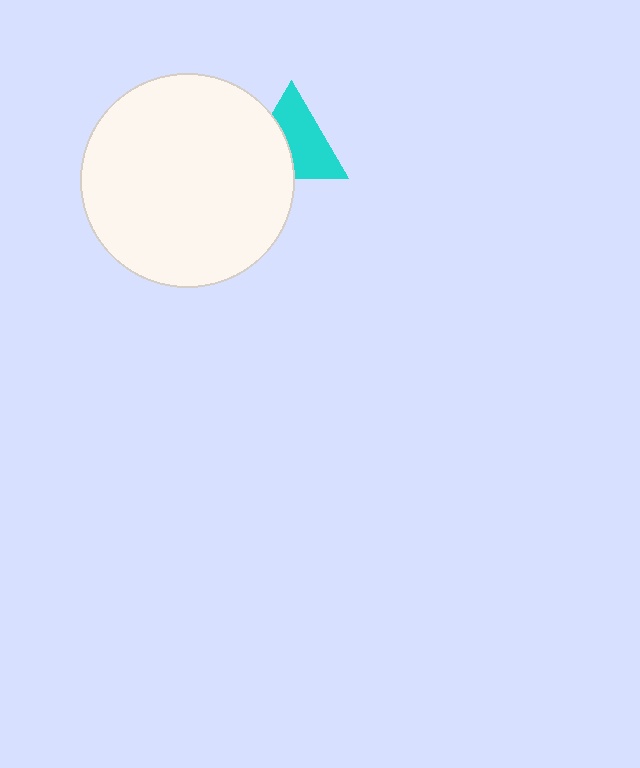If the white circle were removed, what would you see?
You would see the complete cyan triangle.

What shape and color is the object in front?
The object in front is a white circle.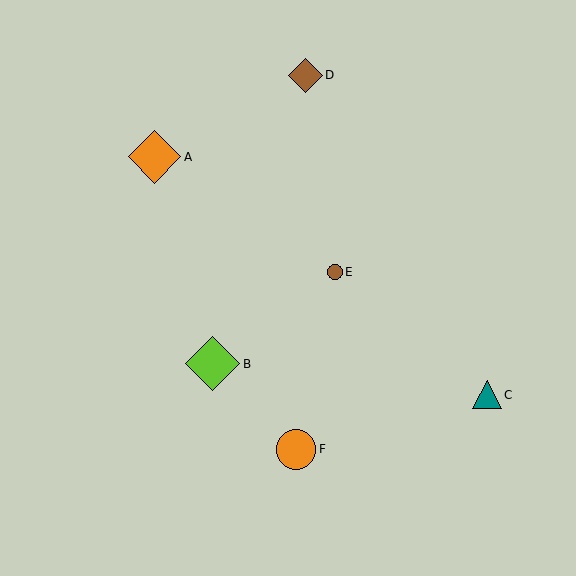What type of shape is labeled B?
Shape B is a lime diamond.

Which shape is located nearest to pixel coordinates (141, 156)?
The orange diamond (labeled A) at (154, 157) is nearest to that location.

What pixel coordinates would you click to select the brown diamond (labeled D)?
Click at (306, 75) to select the brown diamond D.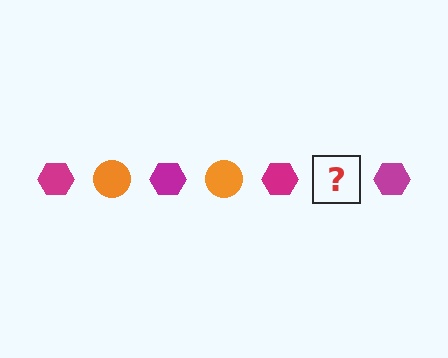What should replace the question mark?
The question mark should be replaced with an orange circle.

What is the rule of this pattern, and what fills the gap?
The rule is that the pattern alternates between magenta hexagon and orange circle. The gap should be filled with an orange circle.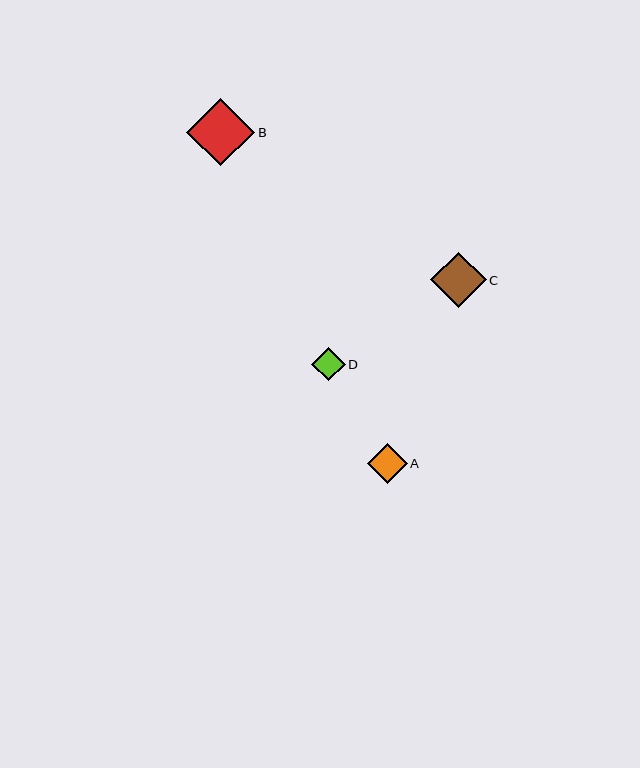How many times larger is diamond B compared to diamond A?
Diamond B is approximately 1.7 times the size of diamond A.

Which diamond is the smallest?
Diamond D is the smallest with a size of approximately 34 pixels.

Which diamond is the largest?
Diamond B is the largest with a size of approximately 68 pixels.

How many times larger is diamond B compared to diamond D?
Diamond B is approximately 2.0 times the size of diamond D.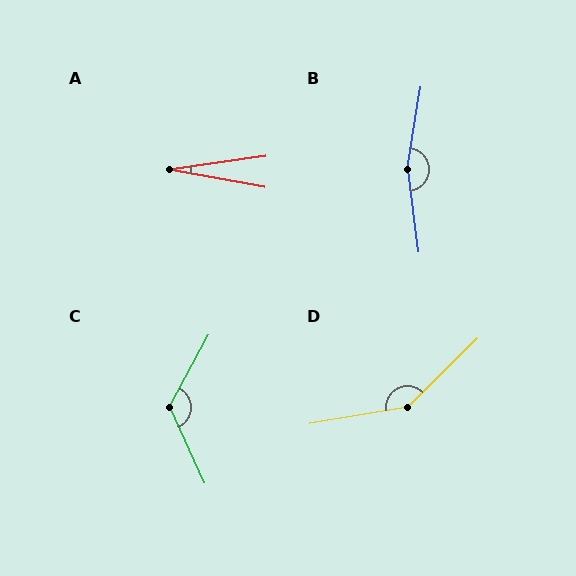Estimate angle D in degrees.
Approximately 145 degrees.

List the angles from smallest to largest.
A (19°), C (127°), D (145°), B (163°).